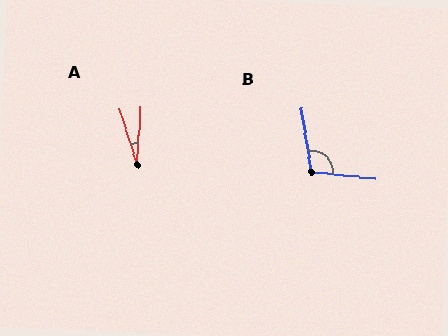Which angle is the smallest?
A, at approximately 21 degrees.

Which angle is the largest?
B, at approximately 105 degrees.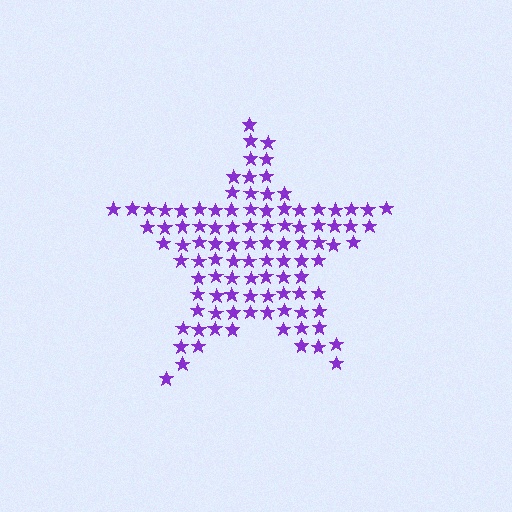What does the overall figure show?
The overall figure shows a star.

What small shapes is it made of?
It is made of small stars.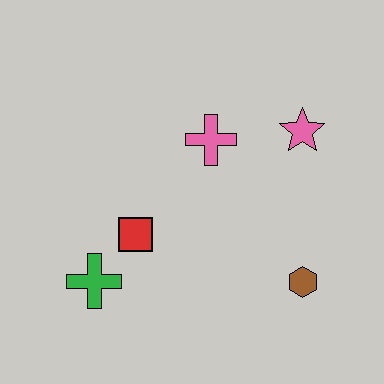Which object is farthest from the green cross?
The pink star is farthest from the green cross.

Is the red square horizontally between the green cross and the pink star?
Yes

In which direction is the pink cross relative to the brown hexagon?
The pink cross is above the brown hexagon.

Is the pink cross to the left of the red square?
No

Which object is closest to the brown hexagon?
The pink star is closest to the brown hexagon.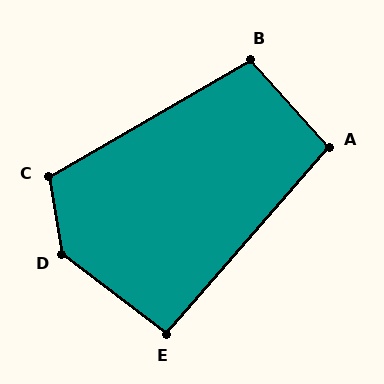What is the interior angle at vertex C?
Approximately 110 degrees (obtuse).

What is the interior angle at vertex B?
Approximately 102 degrees (obtuse).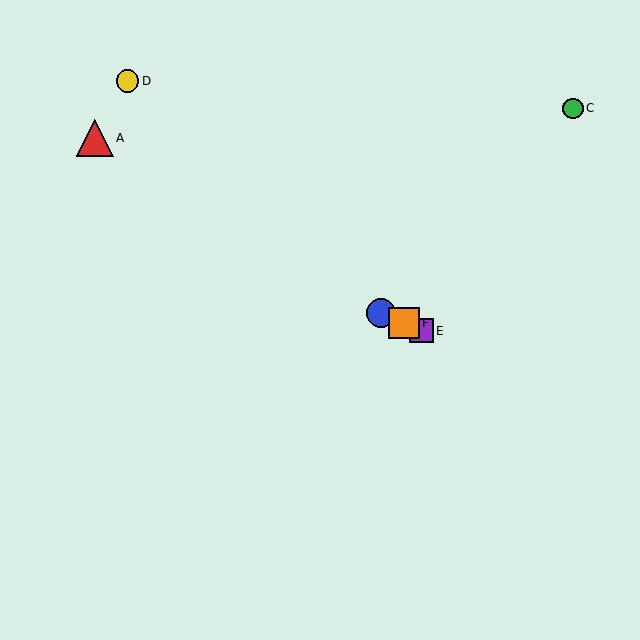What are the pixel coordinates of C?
Object C is at (573, 108).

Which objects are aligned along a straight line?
Objects B, E, F are aligned along a straight line.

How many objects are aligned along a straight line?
3 objects (B, E, F) are aligned along a straight line.